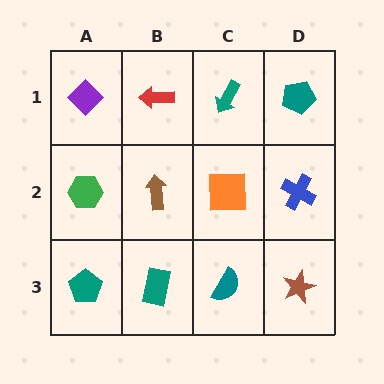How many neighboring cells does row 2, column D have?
3.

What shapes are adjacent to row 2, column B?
A red arrow (row 1, column B), a teal rectangle (row 3, column B), a green hexagon (row 2, column A), an orange square (row 2, column C).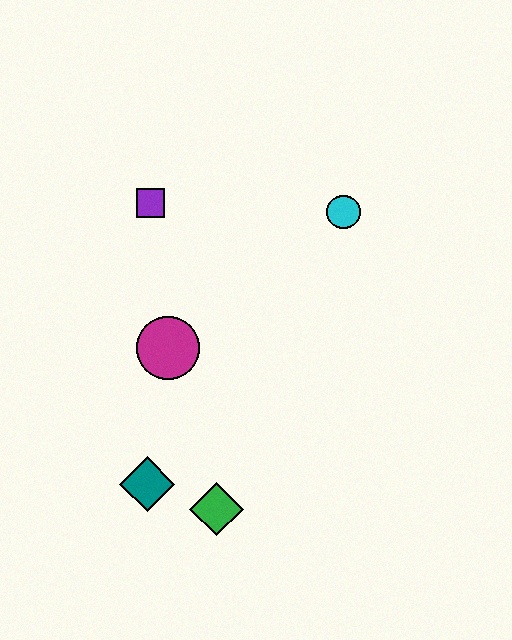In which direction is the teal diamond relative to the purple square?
The teal diamond is below the purple square.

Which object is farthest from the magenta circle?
The cyan circle is farthest from the magenta circle.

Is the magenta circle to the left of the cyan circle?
Yes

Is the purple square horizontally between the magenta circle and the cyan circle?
No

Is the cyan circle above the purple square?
No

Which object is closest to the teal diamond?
The green diamond is closest to the teal diamond.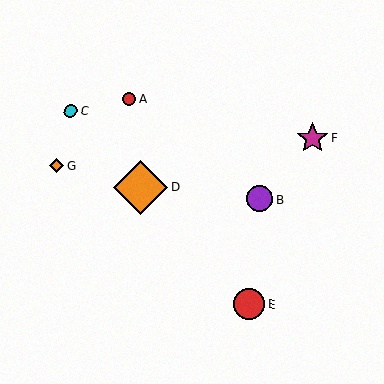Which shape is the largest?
The orange diamond (labeled D) is the largest.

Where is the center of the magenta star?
The center of the magenta star is at (313, 138).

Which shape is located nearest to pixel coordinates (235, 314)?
The red circle (labeled E) at (249, 304) is nearest to that location.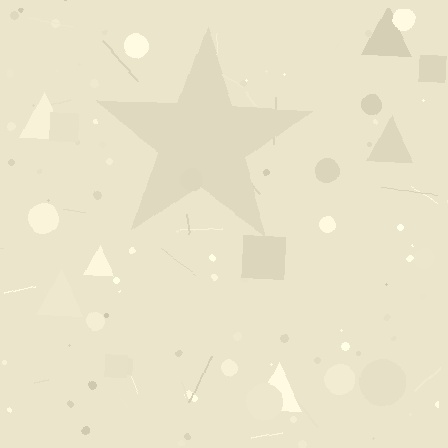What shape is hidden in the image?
A star is hidden in the image.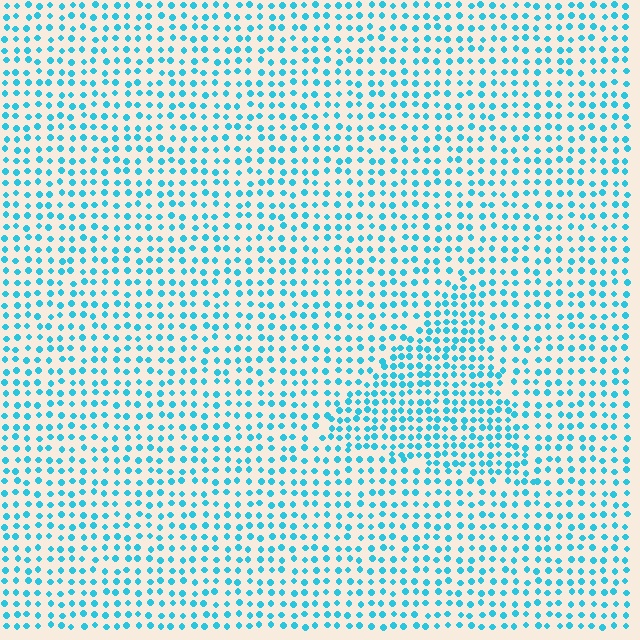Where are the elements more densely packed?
The elements are more densely packed inside the triangle boundary.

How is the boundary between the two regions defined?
The boundary is defined by a change in element density (approximately 1.6x ratio). All elements are the same color, size, and shape.